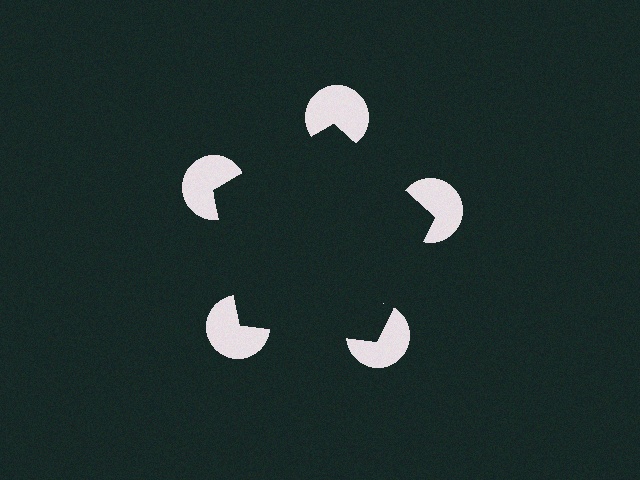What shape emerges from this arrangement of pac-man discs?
An illusory pentagon — its edges are inferred from the aligned wedge cuts in the pac-man discs, not physically drawn.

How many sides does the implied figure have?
5 sides.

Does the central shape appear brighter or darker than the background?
It typically appears slightly darker than the background, even though no actual brightness change is drawn.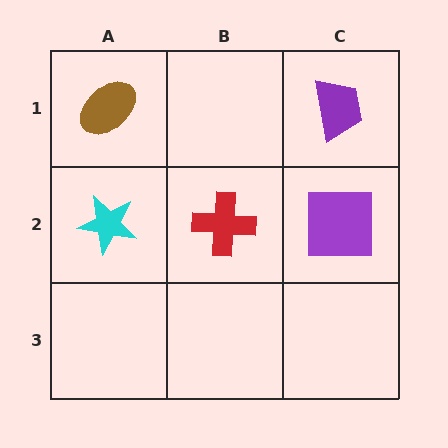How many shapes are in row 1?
2 shapes.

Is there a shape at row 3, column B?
No, that cell is empty.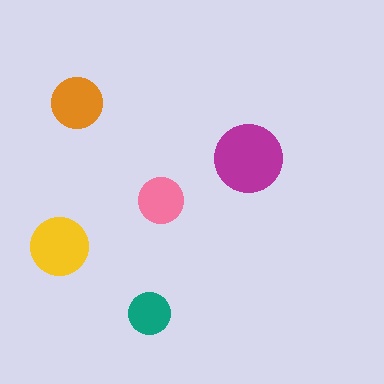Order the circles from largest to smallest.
the magenta one, the yellow one, the orange one, the pink one, the teal one.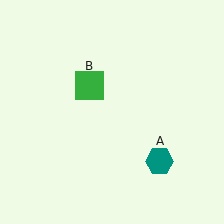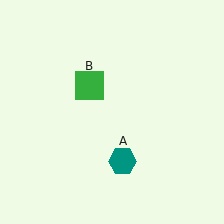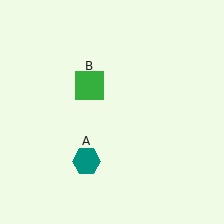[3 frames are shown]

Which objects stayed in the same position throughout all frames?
Green square (object B) remained stationary.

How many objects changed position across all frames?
1 object changed position: teal hexagon (object A).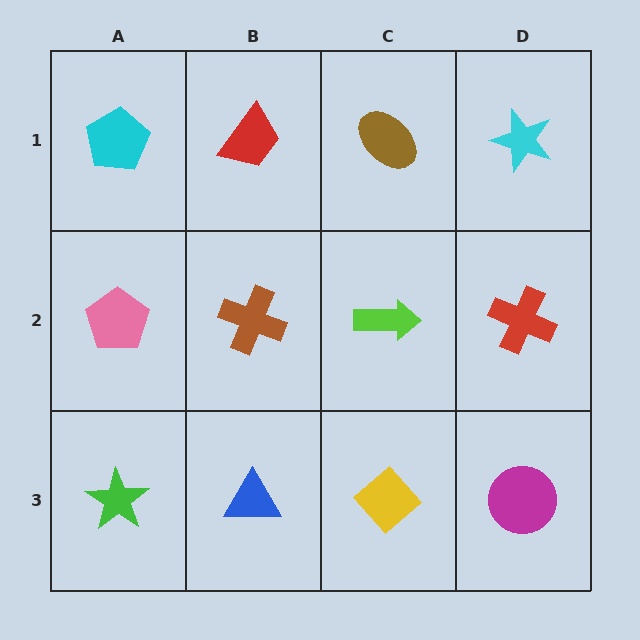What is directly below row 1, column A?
A pink pentagon.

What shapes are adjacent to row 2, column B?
A red trapezoid (row 1, column B), a blue triangle (row 3, column B), a pink pentagon (row 2, column A), a lime arrow (row 2, column C).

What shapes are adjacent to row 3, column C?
A lime arrow (row 2, column C), a blue triangle (row 3, column B), a magenta circle (row 3, column D).